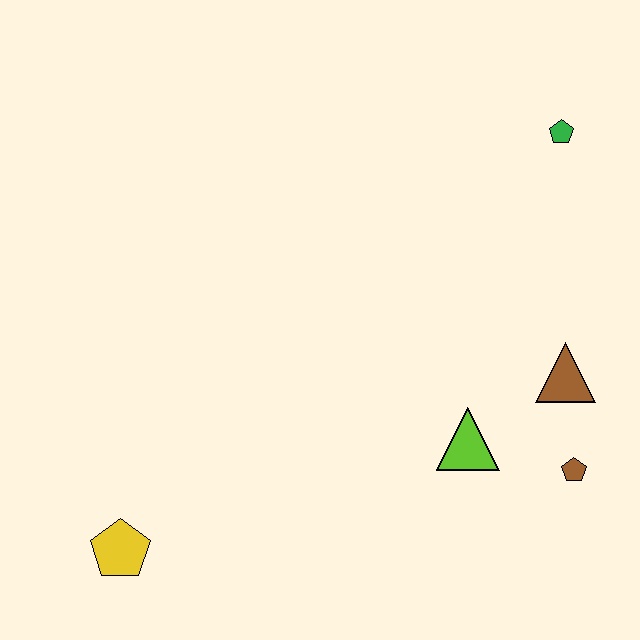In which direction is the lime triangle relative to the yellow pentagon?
The lime triangle is to the right of the yellow pentagon.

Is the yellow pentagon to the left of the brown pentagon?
Yes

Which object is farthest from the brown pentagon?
The yellow pentagon is farthest from the brown pentagon.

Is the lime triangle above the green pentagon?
No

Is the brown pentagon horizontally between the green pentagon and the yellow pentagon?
No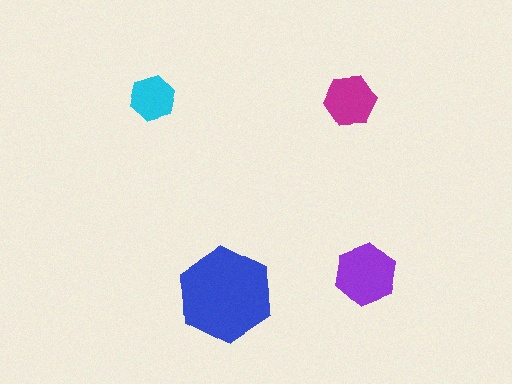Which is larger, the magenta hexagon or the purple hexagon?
The purple one.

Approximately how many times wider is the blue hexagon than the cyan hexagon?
About 2 times wider.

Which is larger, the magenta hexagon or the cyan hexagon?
The magenta one.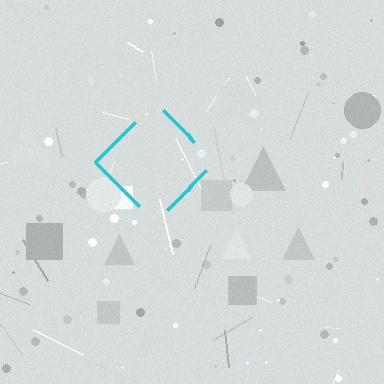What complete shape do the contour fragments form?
The contour fragments form a diamond.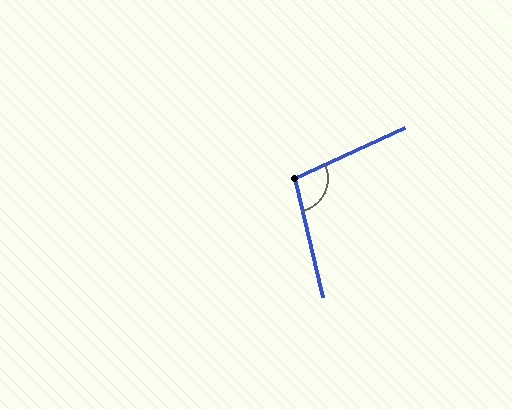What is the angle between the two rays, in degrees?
Approximately 102 degrees.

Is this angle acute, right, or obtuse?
It is obtuse.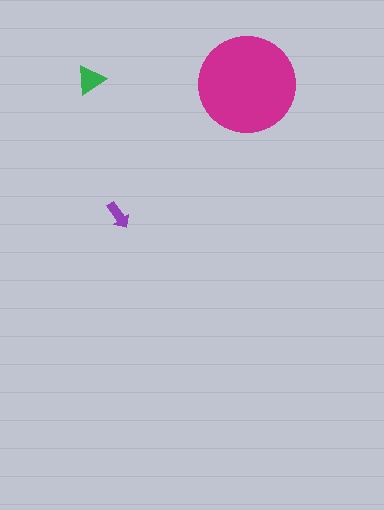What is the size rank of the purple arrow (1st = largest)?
3rd.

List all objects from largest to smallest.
The magenta circle, the green triangle, the purple arrow.